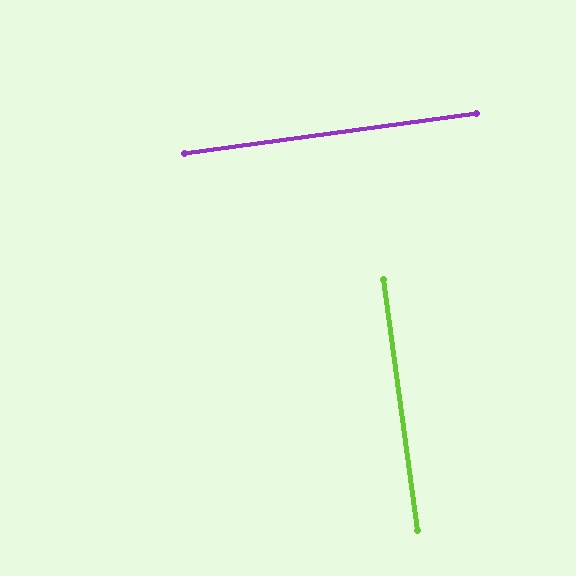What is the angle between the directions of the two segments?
Approximately 90 degrees.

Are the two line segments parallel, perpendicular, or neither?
Perpendicular — they meet at approximately 90°.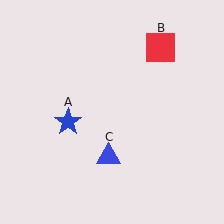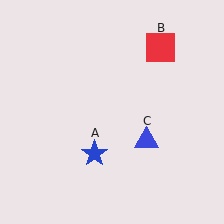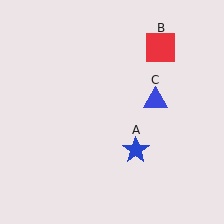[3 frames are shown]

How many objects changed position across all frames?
2 objects changed position: blue star (object A), blue triangle (object C).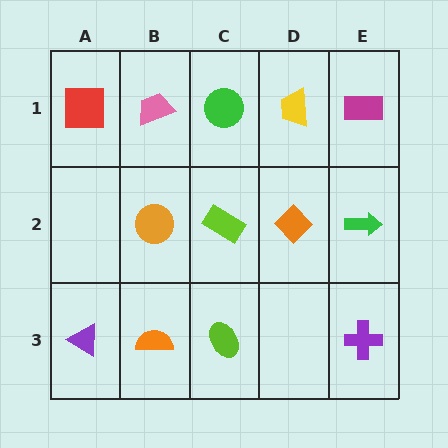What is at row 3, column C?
A lime ellipse.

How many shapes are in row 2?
4 shapes.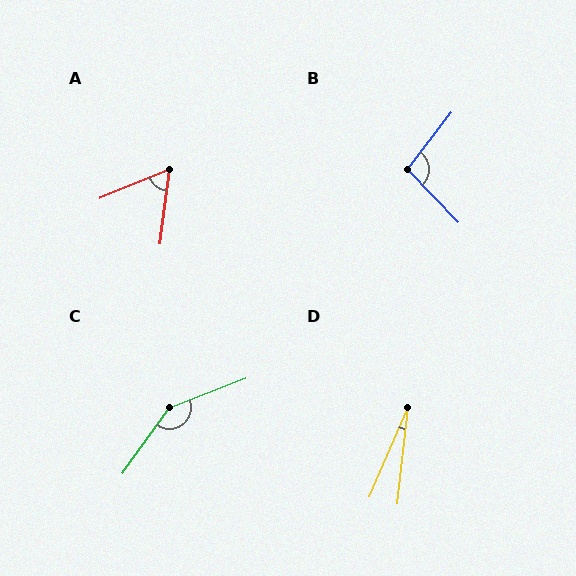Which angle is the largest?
C, at approximately 147 degrees.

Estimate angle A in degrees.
Approximately 60 degrees.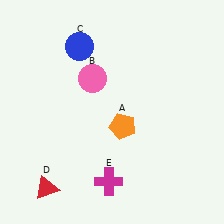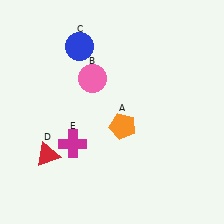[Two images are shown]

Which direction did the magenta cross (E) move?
The magenta cross (E) moved up.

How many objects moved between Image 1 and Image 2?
2 objects moved between the two images.